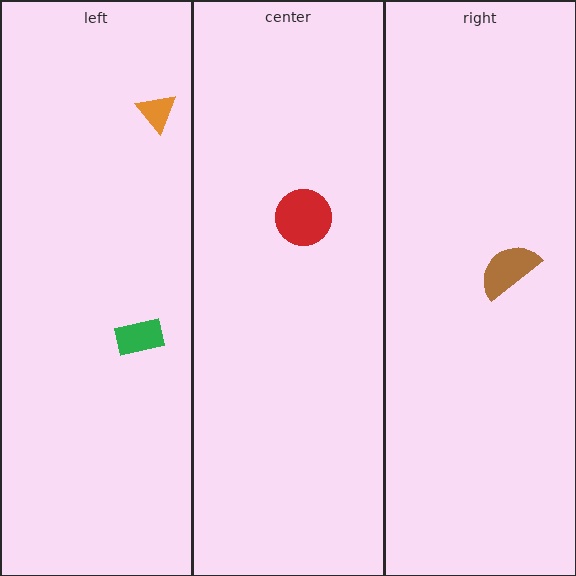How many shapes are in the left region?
2.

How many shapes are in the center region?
1.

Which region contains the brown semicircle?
The right region.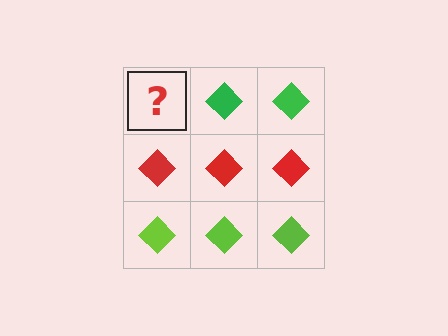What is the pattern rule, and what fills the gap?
The rule is that each row has a consistent color. The gap should be filled with a green diamond.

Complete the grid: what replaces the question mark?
The question mark should be replaced with a green diamond.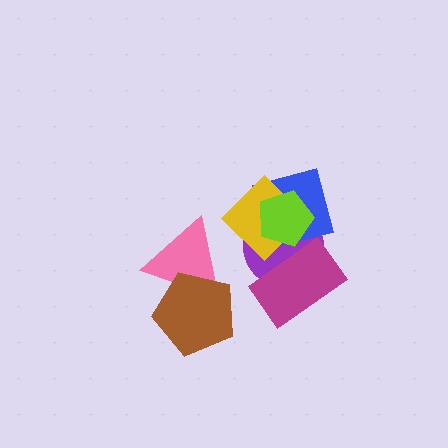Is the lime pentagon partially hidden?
No, no other shape covers it.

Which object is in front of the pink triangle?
The brown pentagon is in front of the pink triangle.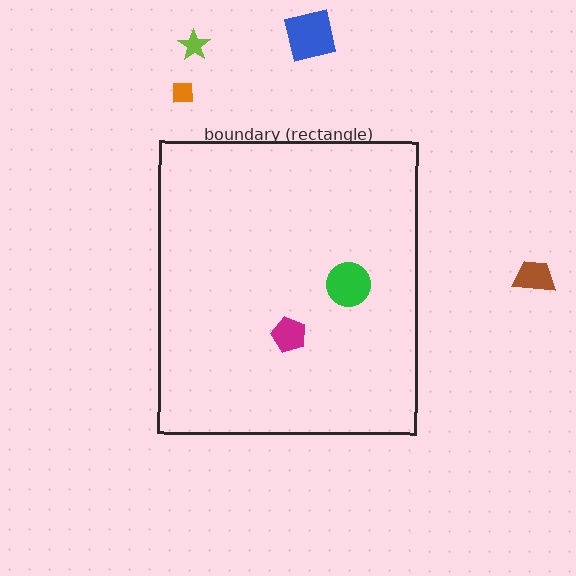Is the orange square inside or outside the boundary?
Outside.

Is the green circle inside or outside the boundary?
Inside.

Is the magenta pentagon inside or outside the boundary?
Inside.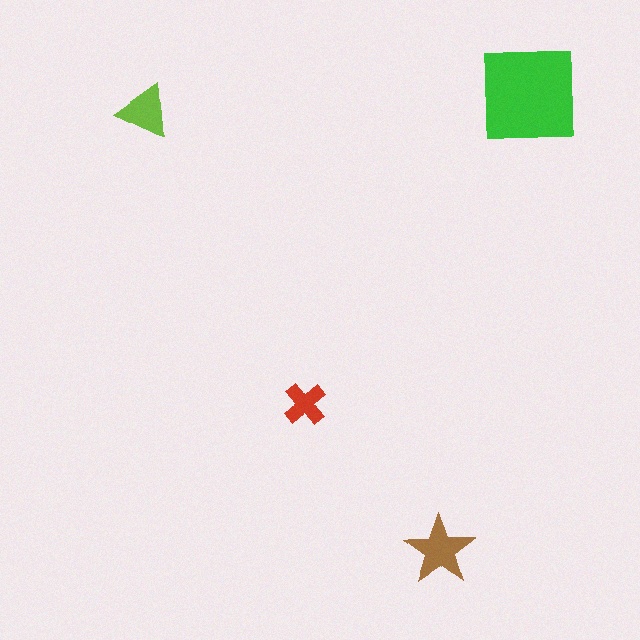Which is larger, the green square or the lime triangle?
The green square.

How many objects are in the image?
There are 4 objects in the image.